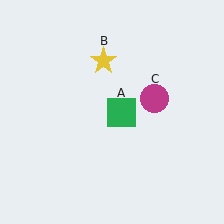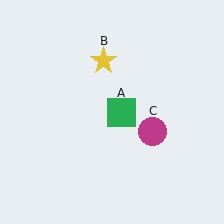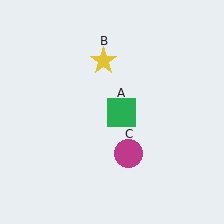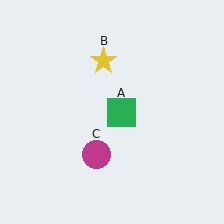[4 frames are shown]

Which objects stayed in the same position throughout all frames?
Green square (object A) and yellow star (object B) remained stationary.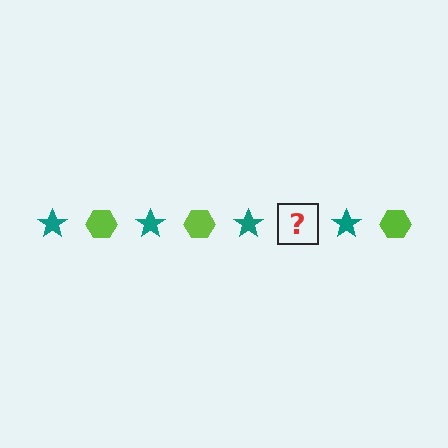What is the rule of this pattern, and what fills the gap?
The rule is that the pattern alternates between teal star and lime hexagon. The gap should be filled with a lime hexagon.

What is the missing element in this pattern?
The missing element is a lime hexagon.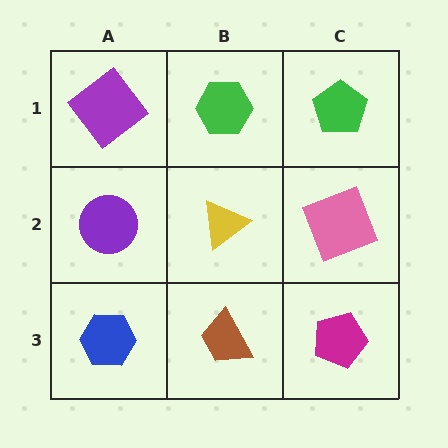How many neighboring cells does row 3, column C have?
2.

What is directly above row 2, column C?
A green pentagon.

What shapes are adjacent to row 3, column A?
A purple circle (row 2, column A), a brown trapezoid (row 3, column B).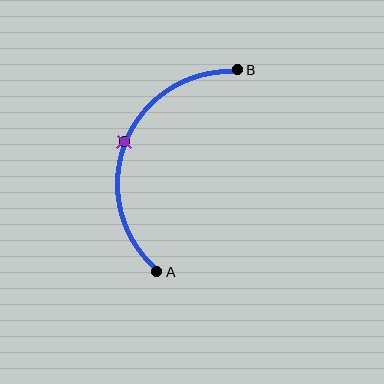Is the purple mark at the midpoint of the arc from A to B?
Yes. The purple mark lies on the arc at equal arc-length from both A and B — it is the arc midpoint.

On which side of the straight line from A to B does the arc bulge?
The arc bulges to the left of the straight line connecting A and B.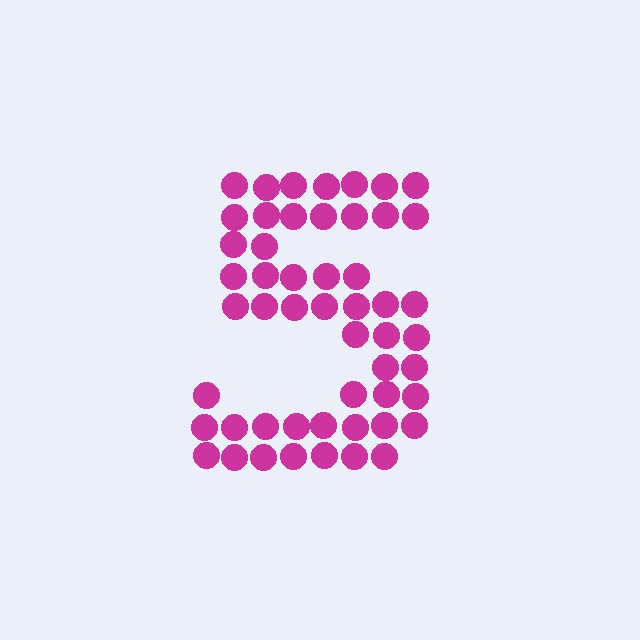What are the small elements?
The small elements are circles.